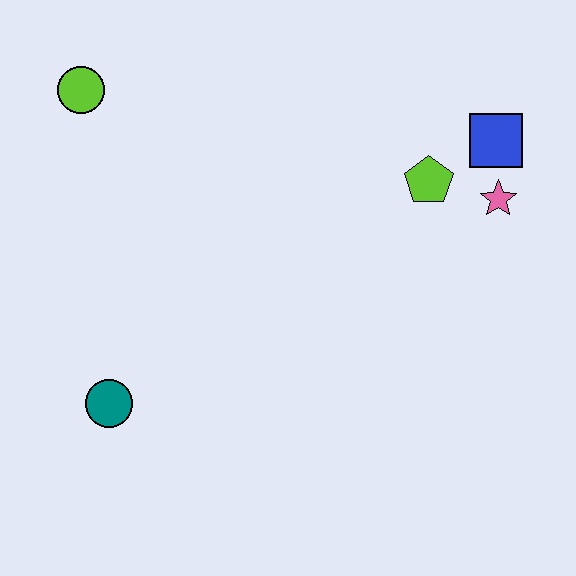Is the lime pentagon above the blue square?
No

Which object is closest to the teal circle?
The lime circle is closest to the teal circle.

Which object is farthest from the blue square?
The teal circle is farthest from the blue square.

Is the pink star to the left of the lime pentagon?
No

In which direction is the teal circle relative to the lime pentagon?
The teal circle is to the left of the lime pentagon.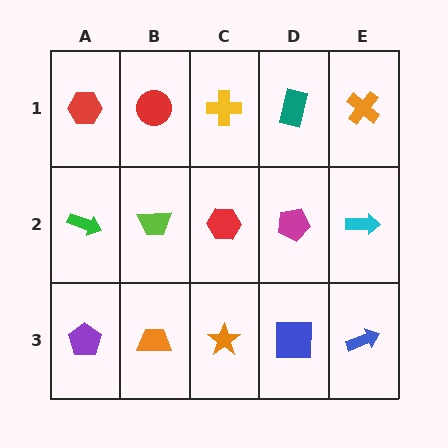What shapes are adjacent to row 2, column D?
A teal rectangle (row 1, column D), a blue square (row 3, column D), a red hexagon (row 2, column C), a cyan arrow (row 2, column E).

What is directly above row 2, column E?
An orange cross.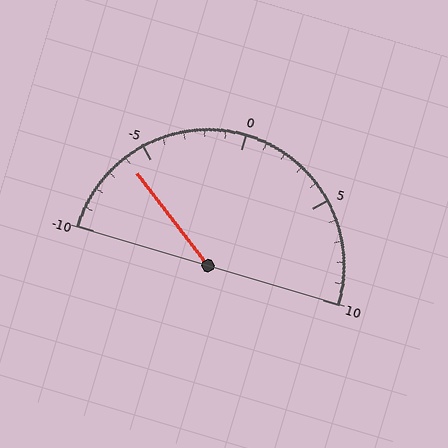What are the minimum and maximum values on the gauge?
The gauge ranges from -10 to 10.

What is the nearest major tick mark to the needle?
The nearest major tick mark is -5.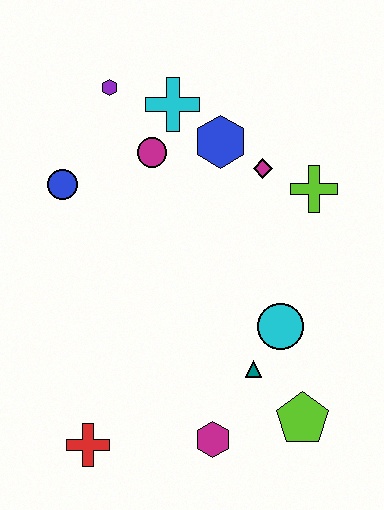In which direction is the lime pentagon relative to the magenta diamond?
The lime pentagon is below the magenta diamond.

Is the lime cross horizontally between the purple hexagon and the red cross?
No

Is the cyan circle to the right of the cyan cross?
Yes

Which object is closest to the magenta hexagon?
The teal triangle is closest to the magenta hexagon.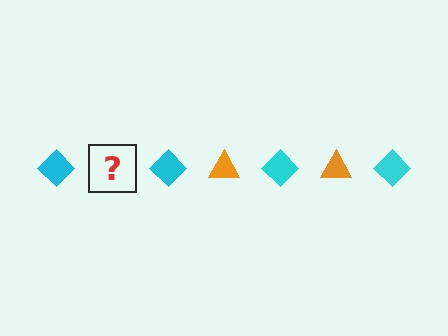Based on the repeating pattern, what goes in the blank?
The blank should be an orange triangle.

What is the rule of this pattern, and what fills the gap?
The rule is that the pattern alternates between cyan diamond and orange triangle. The gap should be filled with an orange triangle.